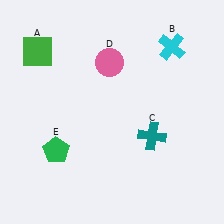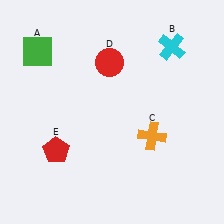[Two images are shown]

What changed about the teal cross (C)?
In Image 1, C is teal. In Image 2, it changed to orange.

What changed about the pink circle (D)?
In Image 1, D is pink. In Image 2, it changed to red.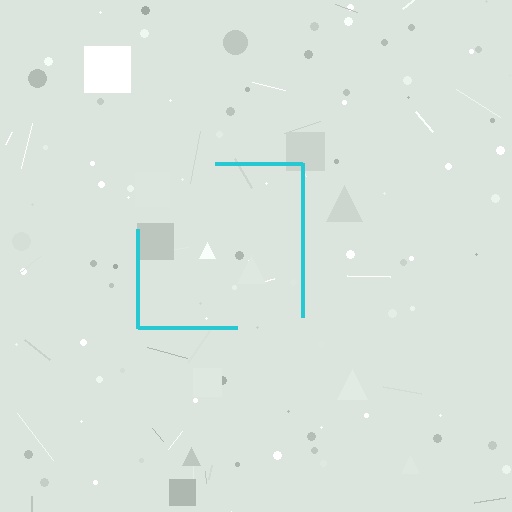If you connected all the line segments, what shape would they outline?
They would outline a square.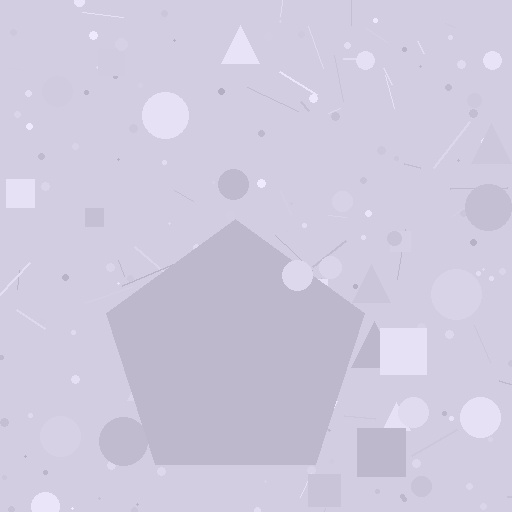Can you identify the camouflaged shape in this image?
The camouflaged shape is a pentagon.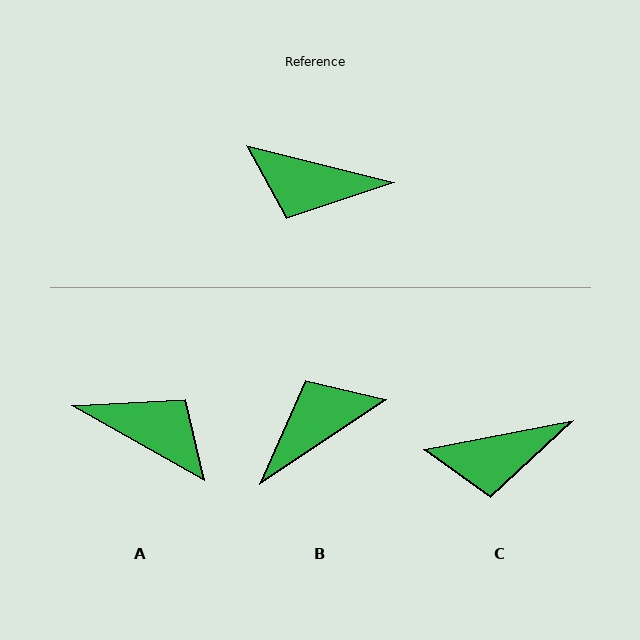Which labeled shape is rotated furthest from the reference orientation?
A, about 165 degrees away.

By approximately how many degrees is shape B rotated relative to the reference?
Approximately 132 degrees clockwise.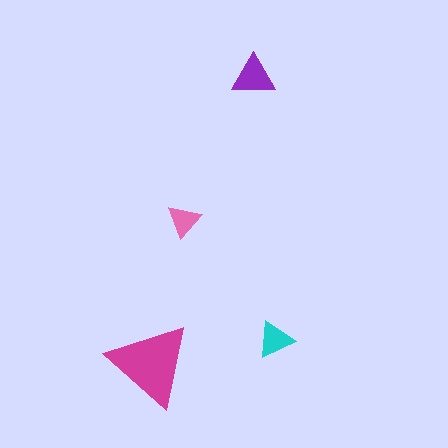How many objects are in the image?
There are 4 objects in the image.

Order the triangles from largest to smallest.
the magenta one, the purple one, the cyan one, the pink one.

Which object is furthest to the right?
The cyan triangle is rightmost.